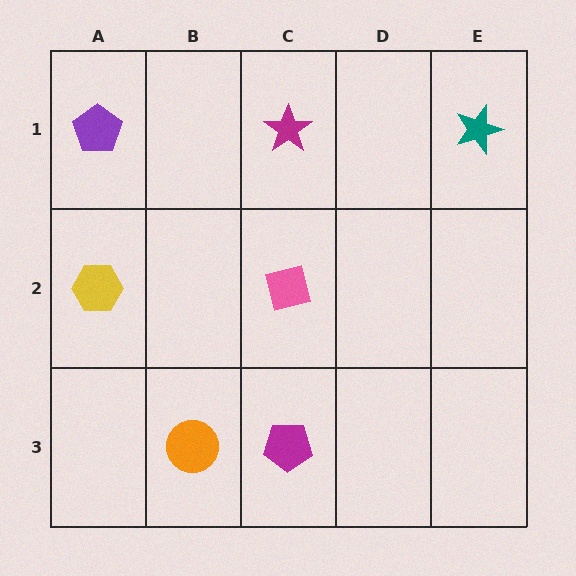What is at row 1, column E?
A teal star.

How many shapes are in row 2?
2 shapes.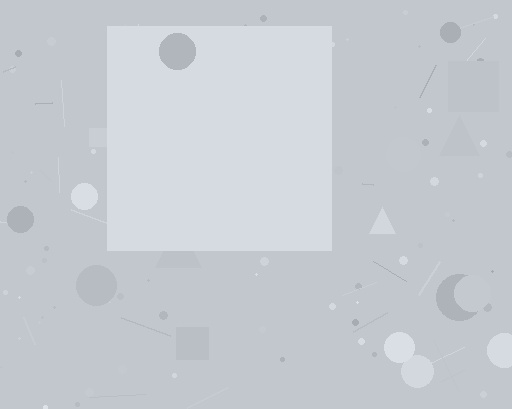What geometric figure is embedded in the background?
A square is embedded in the background.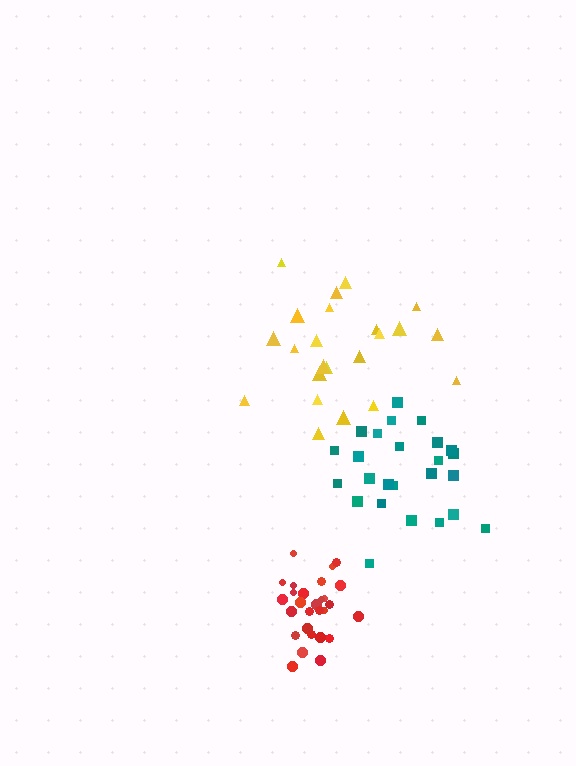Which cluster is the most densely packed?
Red.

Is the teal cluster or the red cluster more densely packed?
Red.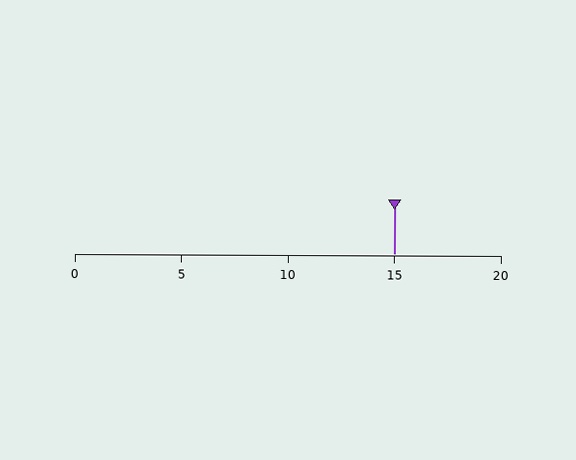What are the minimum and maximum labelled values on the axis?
The axis runs from 0 to 20.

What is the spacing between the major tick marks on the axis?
The major ticks are spaced 5 apart.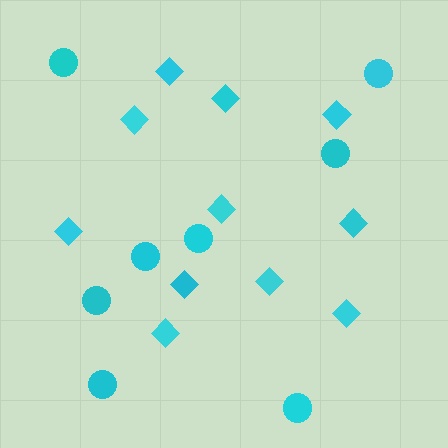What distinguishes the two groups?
There are 2 groups: one group of diamonds (11) and one group of circles (8).